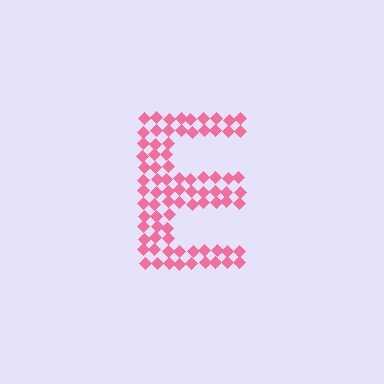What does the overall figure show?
The overall figure shows the letter E.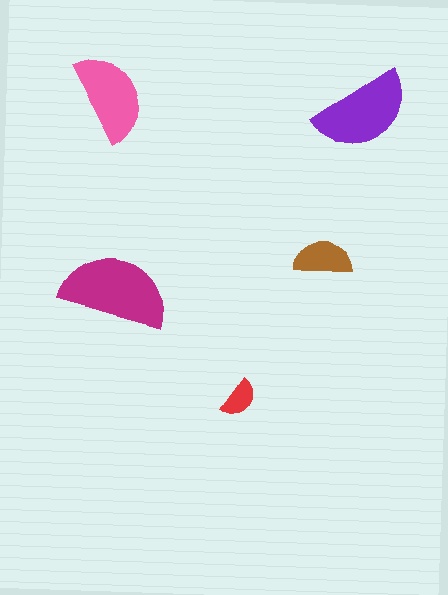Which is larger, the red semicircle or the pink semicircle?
The pink one.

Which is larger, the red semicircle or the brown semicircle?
The brown one.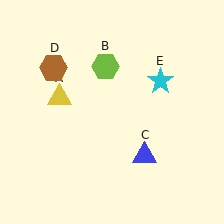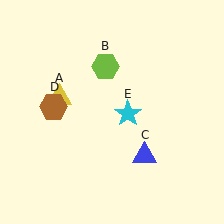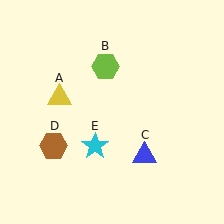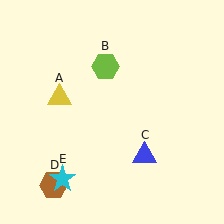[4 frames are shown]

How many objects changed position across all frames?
2 objects changed position: brown hexagon (object D), cyan star (object E).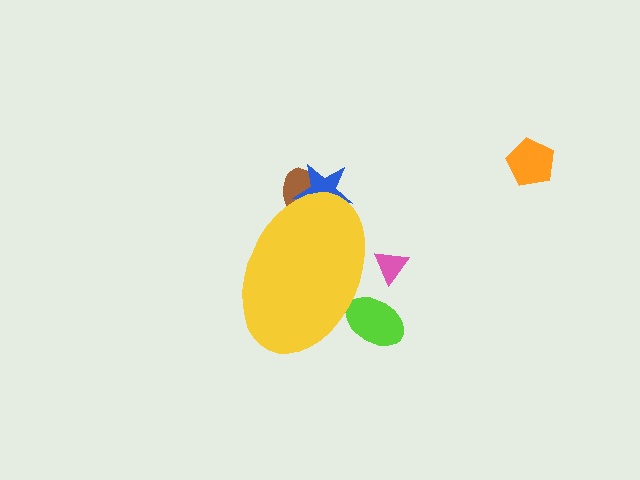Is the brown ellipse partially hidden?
Yes, the brown ellipse is partially hidden behind the yellow ellipse.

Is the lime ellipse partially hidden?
Yes, the lime ellipse is partially hidden behind the yellow ellipse.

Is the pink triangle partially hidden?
Yes, the pink triangle is partially hidden behind the yellow ellipse.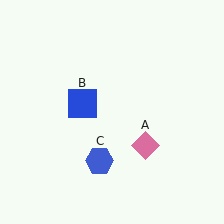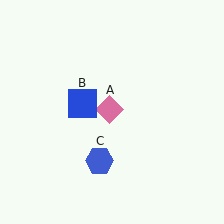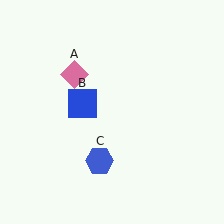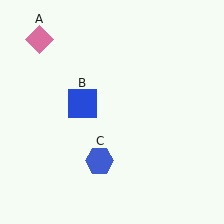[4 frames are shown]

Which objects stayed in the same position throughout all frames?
Blue square (object B) and blue hexagon (object C) remained stationary.